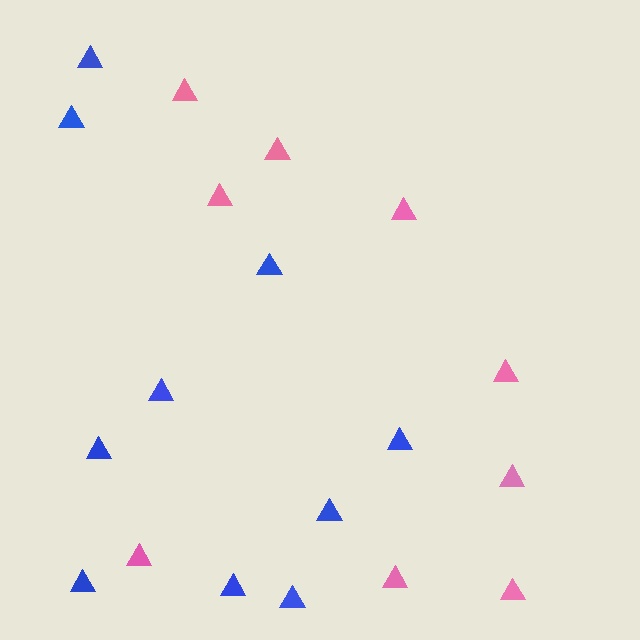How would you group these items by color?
There are 2 groups: one group of blue triangles (10) and one group of pink triangles (9).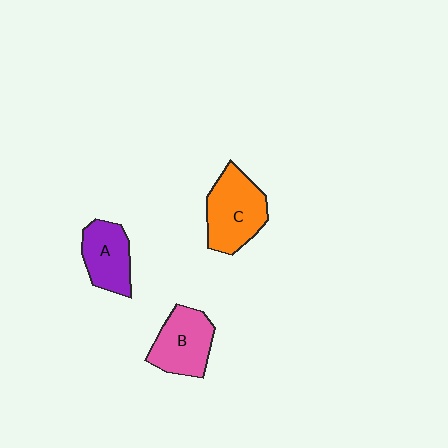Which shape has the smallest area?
Shape A (purple).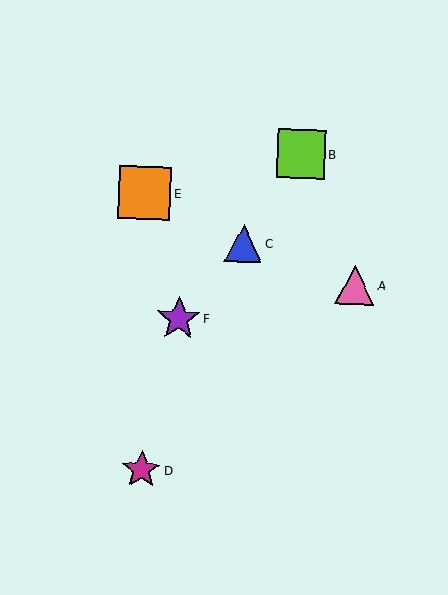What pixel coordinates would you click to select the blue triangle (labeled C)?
Click at (243, 243) to select the blue triangle C.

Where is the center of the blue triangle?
The center of the blue triangle is at (243, 243).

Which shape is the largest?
The orange square (labeled E) is the largest.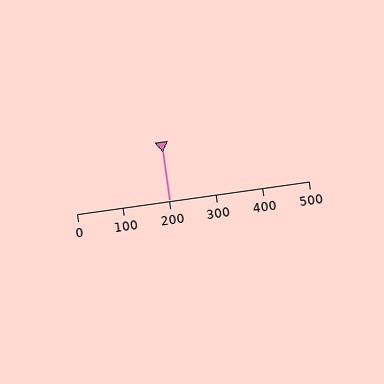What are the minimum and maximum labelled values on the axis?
The axis runs from 0 to 500.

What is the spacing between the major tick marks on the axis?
The major ticks are spaced 100 apart.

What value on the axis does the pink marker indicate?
The marker indicates approximately 200.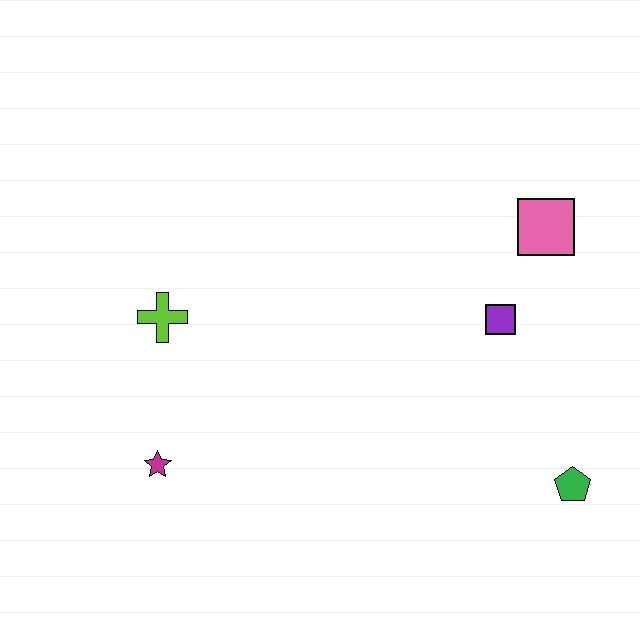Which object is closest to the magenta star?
The lime cross is closest to the magenta star.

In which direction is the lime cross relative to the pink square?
The lime cross is to the left of the pink square.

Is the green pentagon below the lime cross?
Yes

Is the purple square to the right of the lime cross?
Yes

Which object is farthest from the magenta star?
The pink square is farthest from the magenta star.